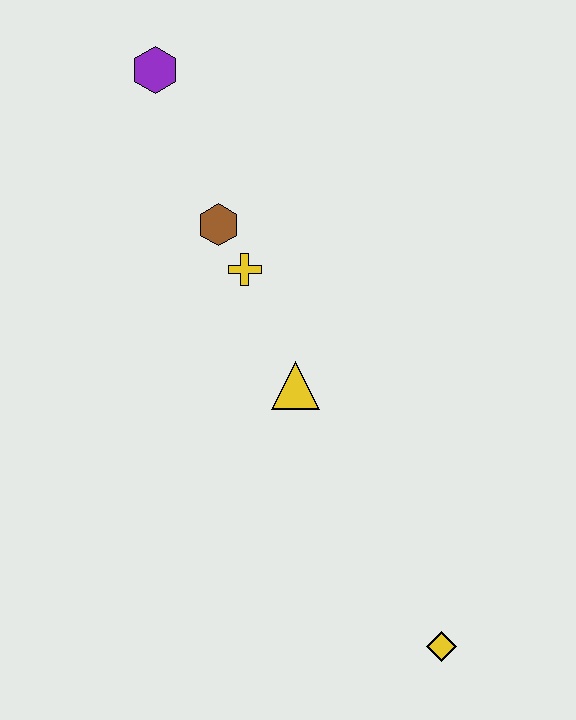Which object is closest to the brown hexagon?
The yellow cross is closest to the brown hexagon.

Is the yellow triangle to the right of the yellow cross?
Yes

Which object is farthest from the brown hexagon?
The yellow diamond is farthest from the brown hexagon.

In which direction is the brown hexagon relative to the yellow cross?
The brown hexagon is above the yellow cross.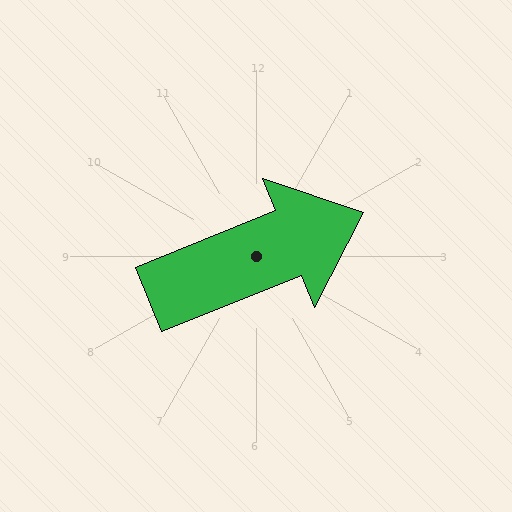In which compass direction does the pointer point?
East.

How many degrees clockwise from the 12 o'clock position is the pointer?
Approximately 68 degrees.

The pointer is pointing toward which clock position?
Roughly 2 o'clock.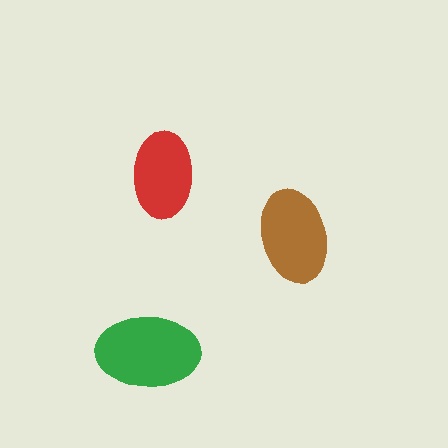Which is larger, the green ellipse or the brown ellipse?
The green one.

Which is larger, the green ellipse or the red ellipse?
The green one.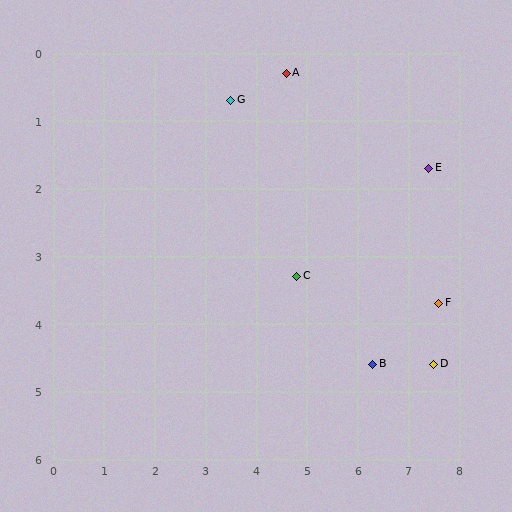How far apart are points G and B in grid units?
Points G and B are about 4.8 grid units apart.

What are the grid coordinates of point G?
Point G is at approximately (3.5, 0.7).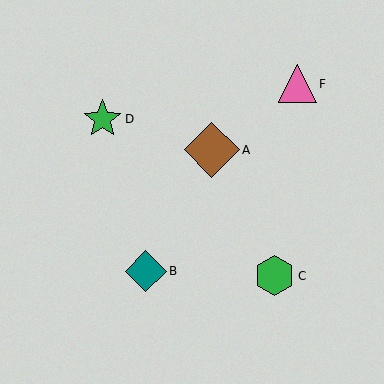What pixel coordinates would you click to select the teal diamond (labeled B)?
Click at (146, 271) to select the teal diamond B.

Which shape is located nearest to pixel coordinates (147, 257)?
The teal diamond (labeled B) at (146, 271) is nearest to that location.